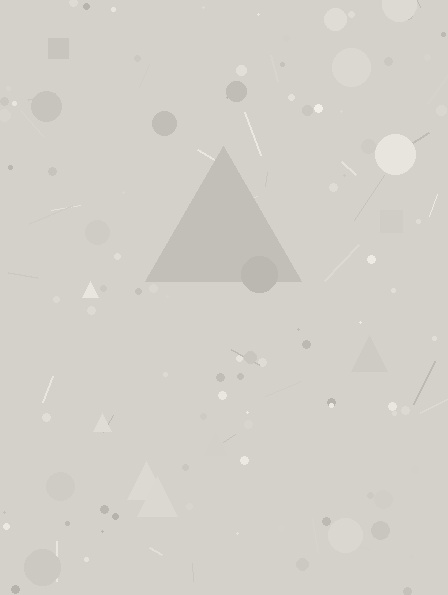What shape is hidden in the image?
A triangle is hidden in the image.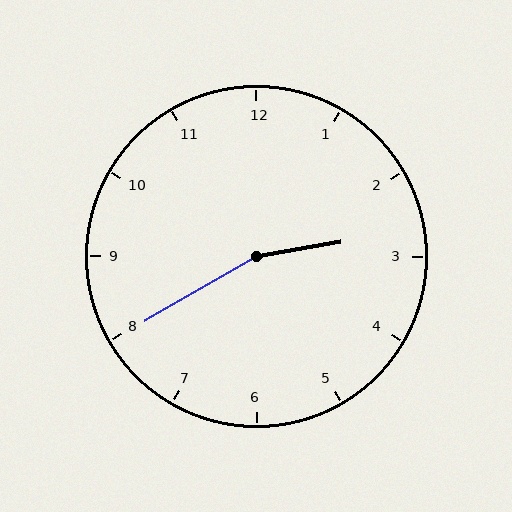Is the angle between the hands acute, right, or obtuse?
It is obtuse.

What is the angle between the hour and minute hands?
Approximately 160 degrees.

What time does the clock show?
2:40.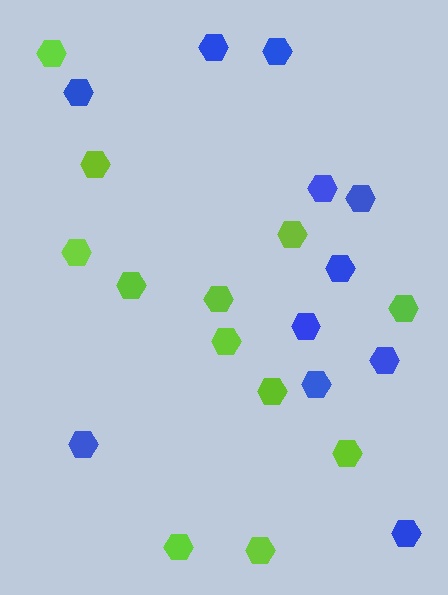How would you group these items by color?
There are 2 groups: one group of lime hexagons (12) and one group of blue hexagons (11).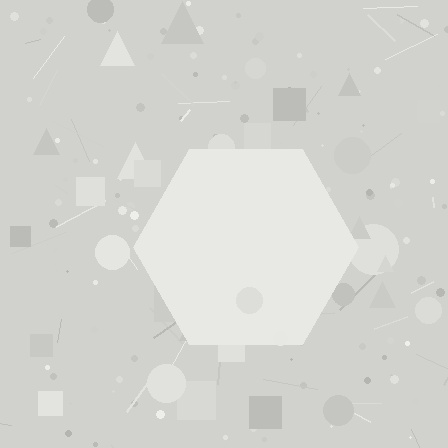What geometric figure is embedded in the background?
A hexagon is embedded in the background.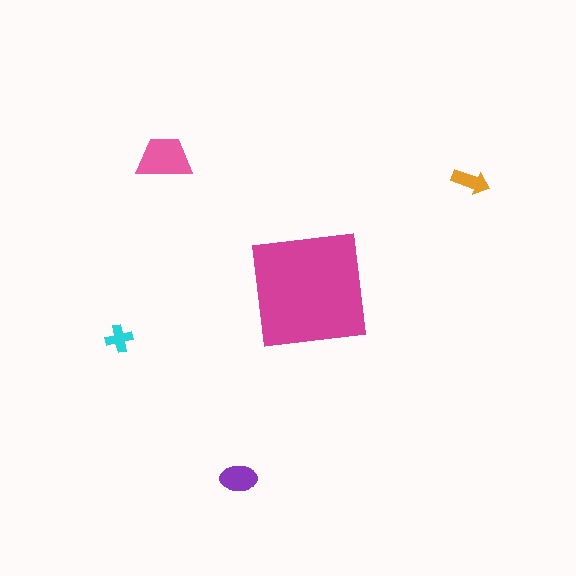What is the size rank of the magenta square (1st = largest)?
1st.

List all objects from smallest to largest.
The cyan cross, the orange arrow, the purple ellipse, the pink trapezoid, the magenta square.